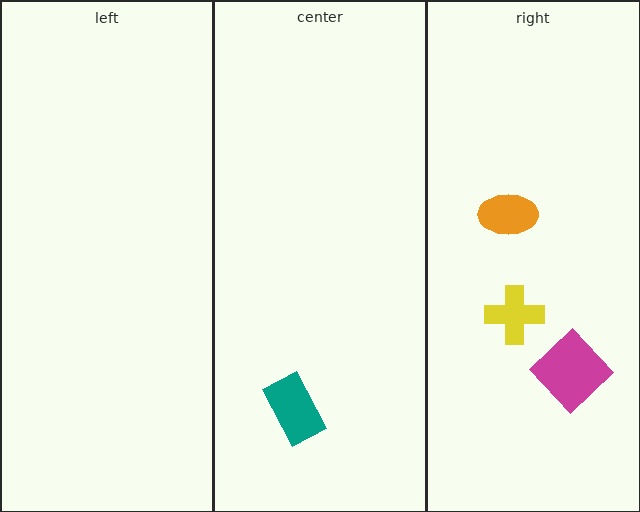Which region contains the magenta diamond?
The right region.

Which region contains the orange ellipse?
The right region.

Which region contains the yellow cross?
The right region.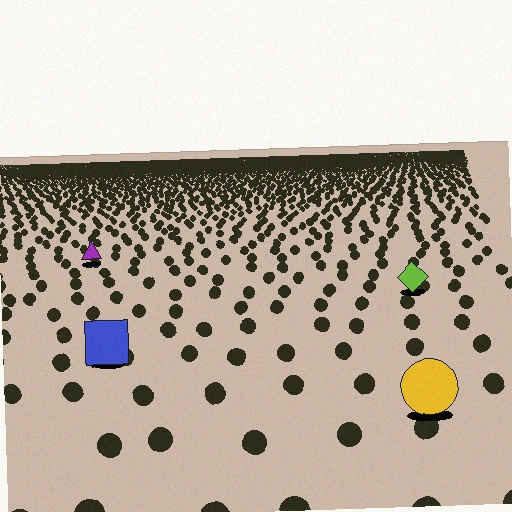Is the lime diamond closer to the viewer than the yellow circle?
No. The yellow circle is closer — you can tell from the texture gradient: the ground texture is coarser near it.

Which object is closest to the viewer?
The yellow circle is closest. The texture marks near it are larger and more spread out.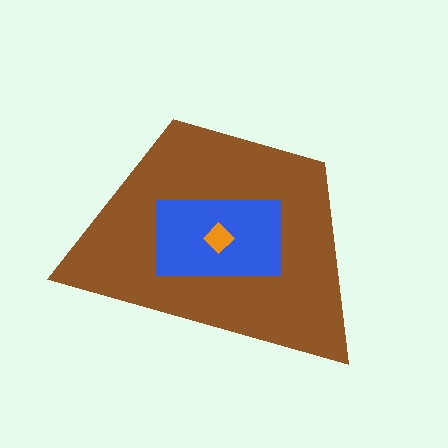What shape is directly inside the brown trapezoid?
The blue rectangle.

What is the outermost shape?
The brown trapezoid.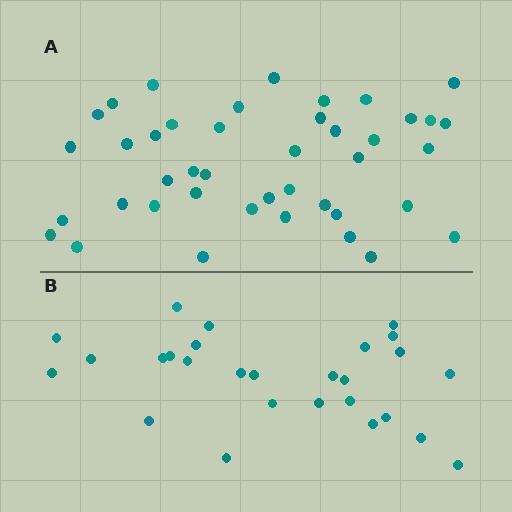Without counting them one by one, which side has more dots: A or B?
Region A (the top region) has more dots.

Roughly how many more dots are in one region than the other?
Region A has approximately 15 more dots than region B.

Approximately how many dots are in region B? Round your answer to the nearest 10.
About 30 dots. (The exact count is 27, which rounds to 30.)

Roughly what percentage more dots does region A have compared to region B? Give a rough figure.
About 55% more.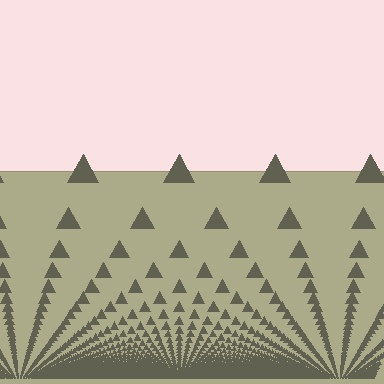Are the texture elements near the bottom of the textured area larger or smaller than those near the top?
Smaller. The gradient is inverted — elements near the bottom are smaller and denser.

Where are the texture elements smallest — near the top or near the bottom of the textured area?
Near the bottom.